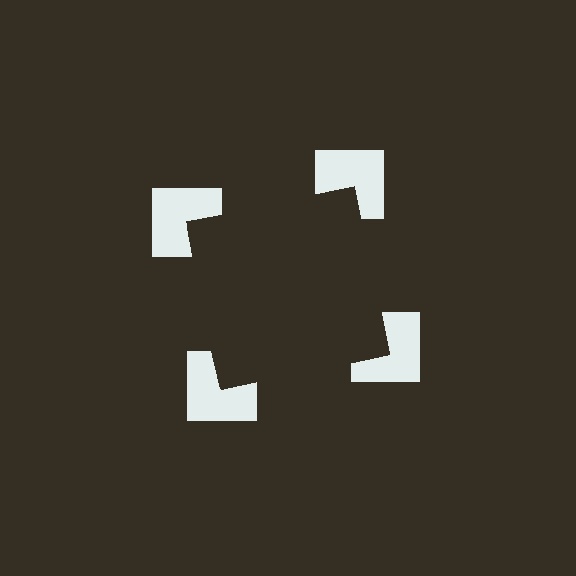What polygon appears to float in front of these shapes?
An illusory square — its edges are inferred from the aligned wedge cuts in the notched squares, not physically drawn.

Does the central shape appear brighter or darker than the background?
It typically appears slightly darker than the background, even though no actual brightness change is drawn.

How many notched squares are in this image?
There are 4 — one at each vertex of the illusory square.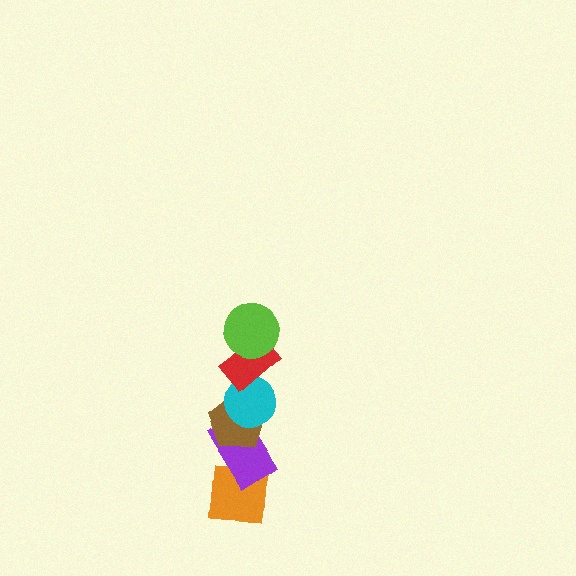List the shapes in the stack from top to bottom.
From top to bottom: the lime circle, the red rectangle, the cyan circle, the brown pentagon, the purple rectangle, the orange square.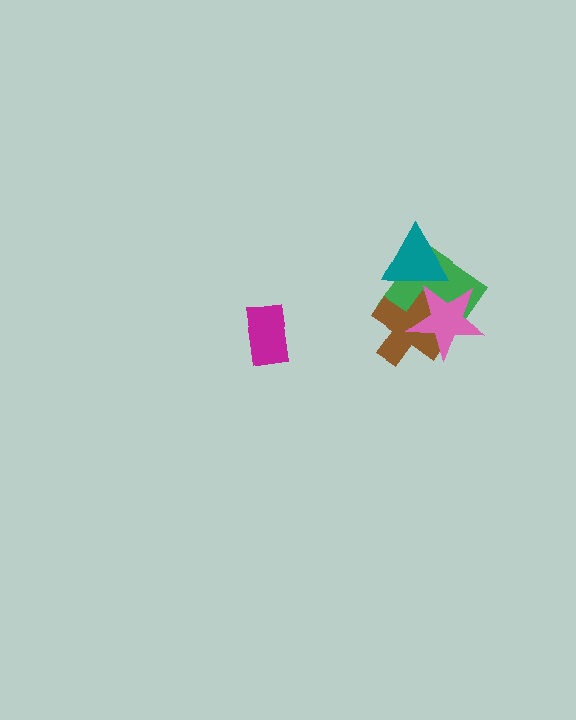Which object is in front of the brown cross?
The pink star is in front of the brown cross.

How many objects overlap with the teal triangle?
3 objects overlap with the teal triangle.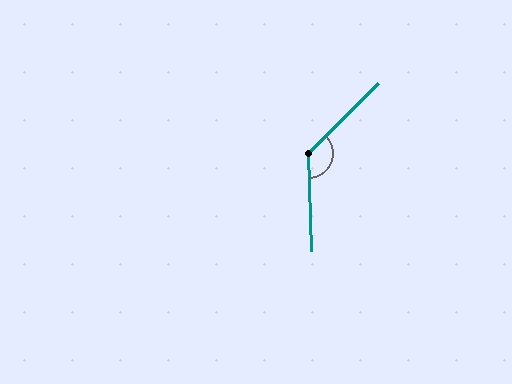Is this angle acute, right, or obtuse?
It is obtuse.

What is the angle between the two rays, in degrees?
Approximately 133 degrees.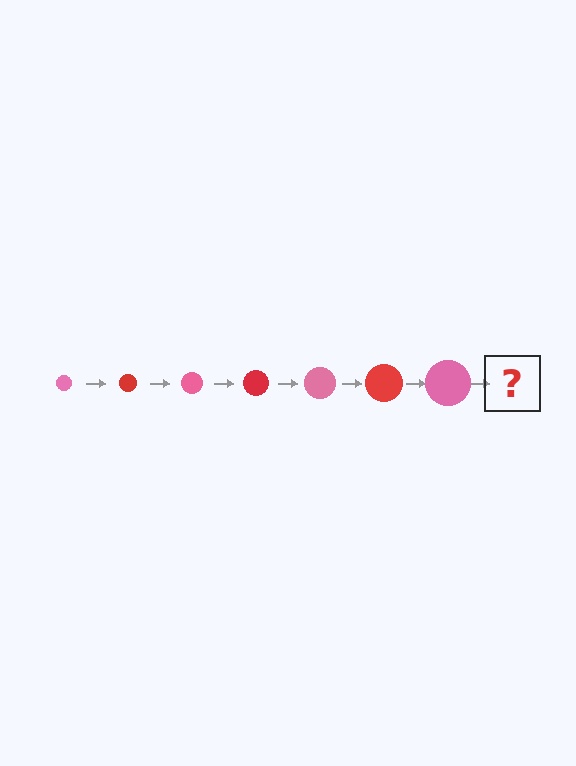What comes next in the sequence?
The next element should be a red circle, larger than the previous one.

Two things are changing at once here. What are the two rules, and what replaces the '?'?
The two rules are that the circle grows larger each step and the color cycles through pink and red. The '?' should be a red circle, larger than the previous one.